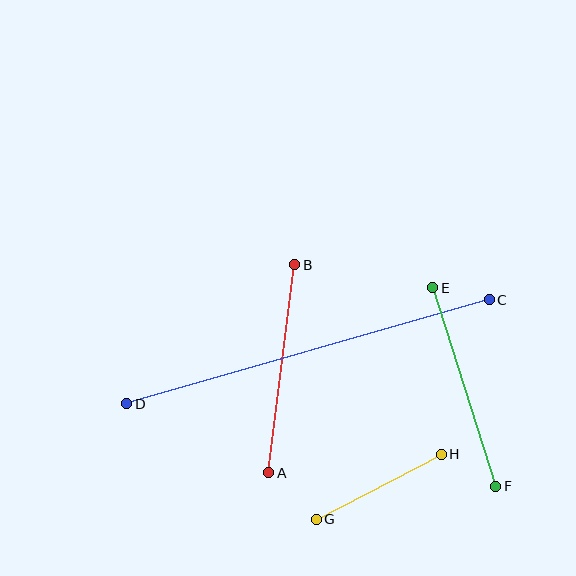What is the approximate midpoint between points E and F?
The midpoint is at approximately (464, 387) pixels.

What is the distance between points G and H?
The distance is approximately 141 pixels.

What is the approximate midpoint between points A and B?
The midpoint is at approximately (282, 369) pixels.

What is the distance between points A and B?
The distance is approximately 210 pixels.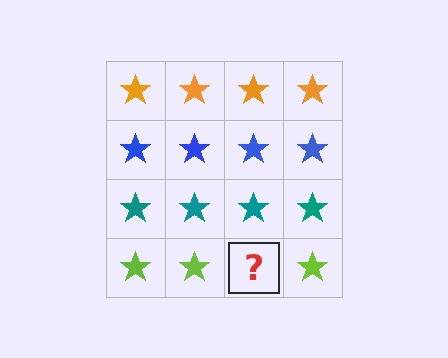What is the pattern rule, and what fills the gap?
The rule is that each row has a consistent color. The gap should be filled with a lime star.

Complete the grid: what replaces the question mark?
The question mark should be replaced with a lime star.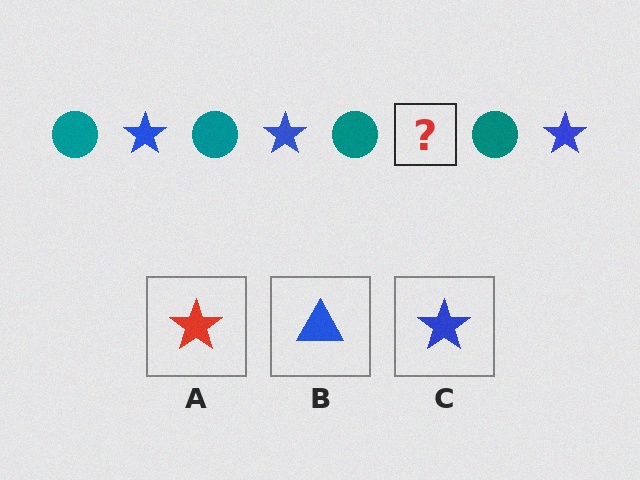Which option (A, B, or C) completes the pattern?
C.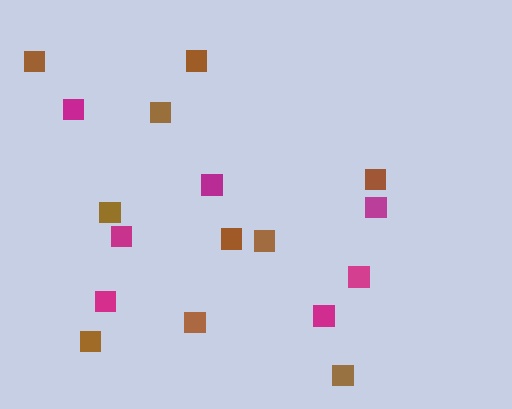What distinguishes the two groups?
There are 2 groups: one group of brown squares (10) and one group of magenta squares (7).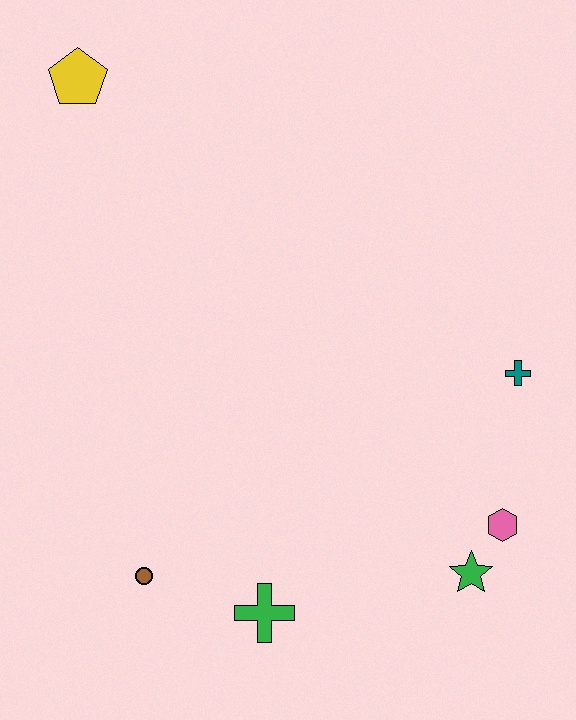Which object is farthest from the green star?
The yellow pentagon is farthest from the green star.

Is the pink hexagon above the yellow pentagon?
No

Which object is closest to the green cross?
The brown circle is closest to the green cross.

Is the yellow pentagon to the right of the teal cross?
No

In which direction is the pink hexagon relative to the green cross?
The pink hexagon is to the right of the green cross.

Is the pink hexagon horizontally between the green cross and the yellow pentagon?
No